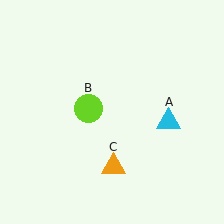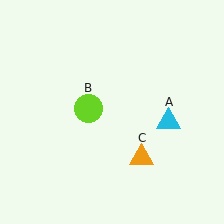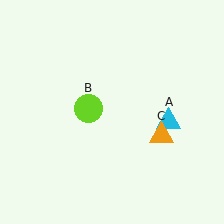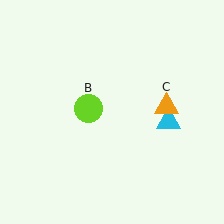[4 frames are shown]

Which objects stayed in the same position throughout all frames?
Cyan triangle (object A) and lime circle (object B) remained stationary.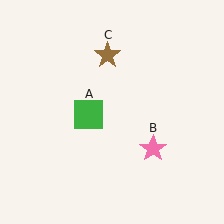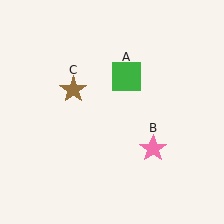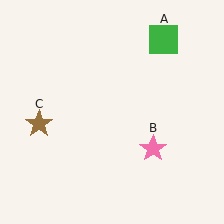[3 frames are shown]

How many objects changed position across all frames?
2 objects changed position: green square (object A), brown star (object C).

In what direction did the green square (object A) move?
The green square (object A) moved up and to the right.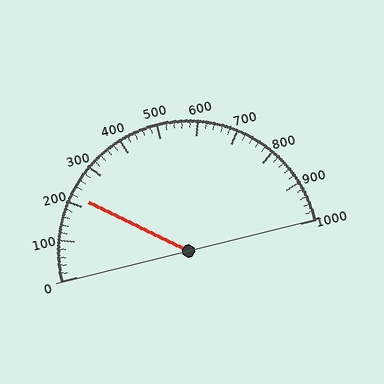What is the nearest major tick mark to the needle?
The nearest major tick mark is 200.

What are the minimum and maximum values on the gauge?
The gauge ranges from 0 to 1000.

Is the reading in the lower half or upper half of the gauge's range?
The reading is in the lower half of the range (0 to 1000).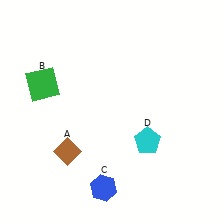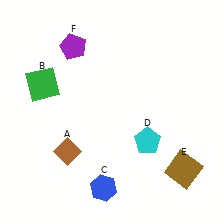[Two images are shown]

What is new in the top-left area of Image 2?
A purple pentagon (F) was added in the top-left area of Image 2.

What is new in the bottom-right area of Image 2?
A brown square (E) was added in the bottom-right area of Image 2.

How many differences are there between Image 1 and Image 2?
There are 2 differences between the two images.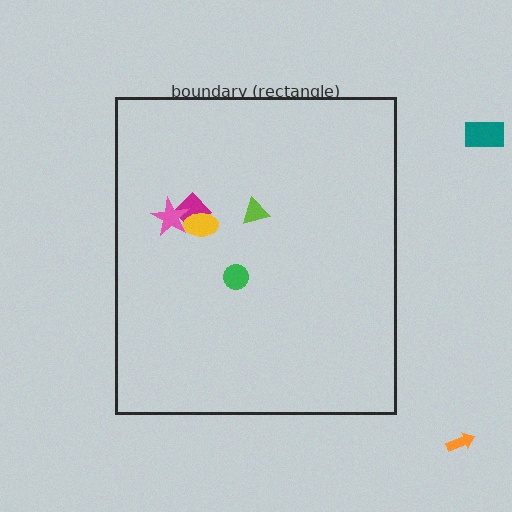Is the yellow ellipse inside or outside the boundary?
Inside.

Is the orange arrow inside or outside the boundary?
Outside.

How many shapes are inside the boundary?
5 inside, 2 outside.